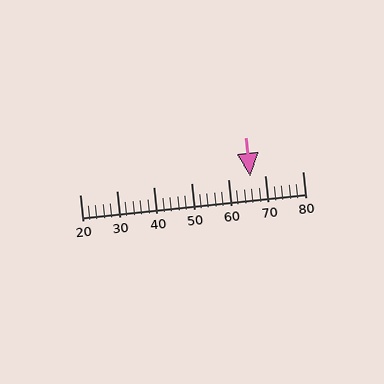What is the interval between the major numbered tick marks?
The major tick marks are spaced 10 units apart.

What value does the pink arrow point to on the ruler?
The pink arrow points to approximately 66.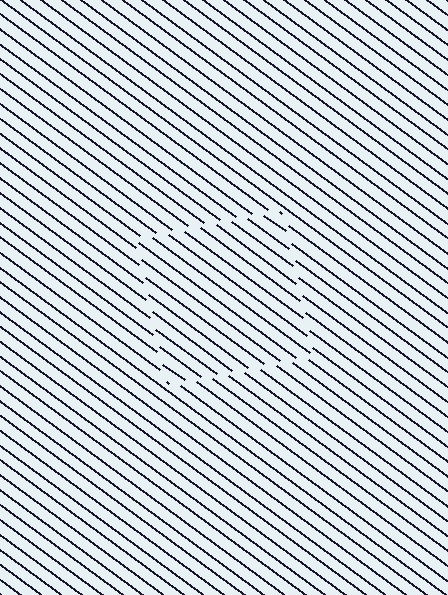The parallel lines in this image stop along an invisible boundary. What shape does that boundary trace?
An illusory square. The interior of the shape contains the same grating, shifted by half a period — the contour is defined by the phase discontinuity where line-ends from the inner and outer gratings abut.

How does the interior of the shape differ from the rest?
The interior of the shape contains the same grating, shifted by half a period — the contour is defined by the phase discontinuity where line-ends from the inner and outer gratings abut.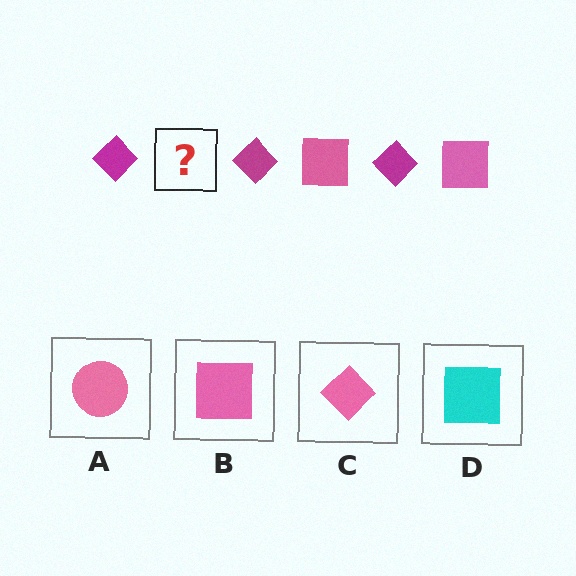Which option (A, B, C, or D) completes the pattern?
B.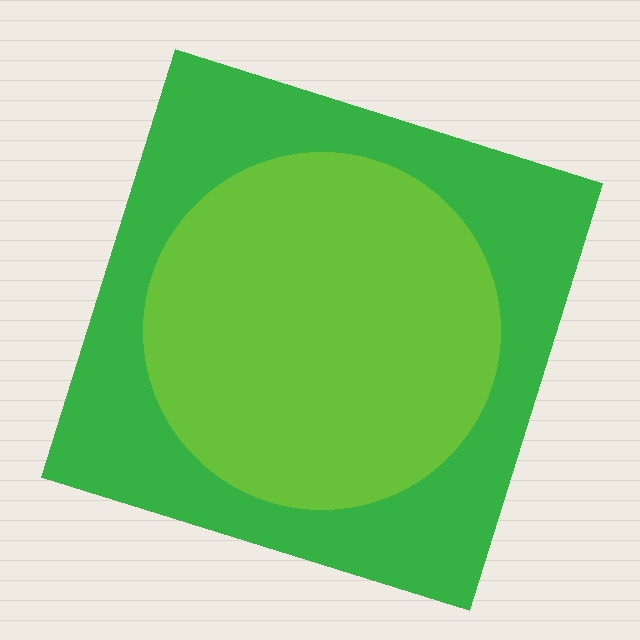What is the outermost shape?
The green square.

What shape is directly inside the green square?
The lime circle.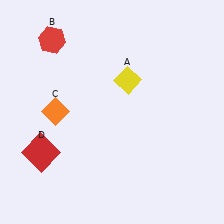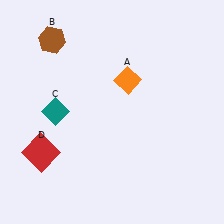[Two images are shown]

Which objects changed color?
A changed from yellow to orange. B changed from red to brown. C changed from orange to teal.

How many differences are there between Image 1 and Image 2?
There are 3 differences between the two images.